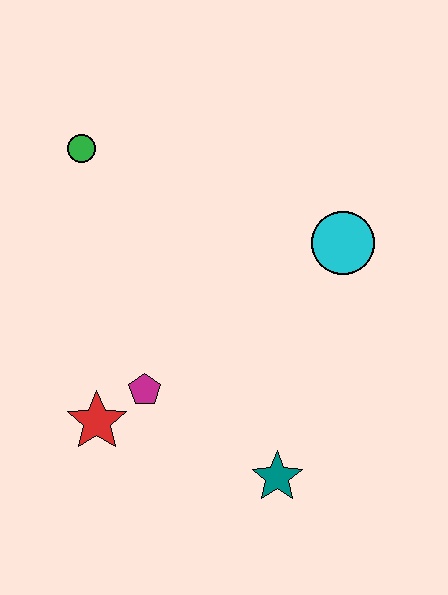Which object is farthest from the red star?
The cyan circle is farthest from the red star.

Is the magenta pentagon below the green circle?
Yes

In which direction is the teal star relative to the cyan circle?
The teal star is below the cyan circle.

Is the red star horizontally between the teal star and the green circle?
Yes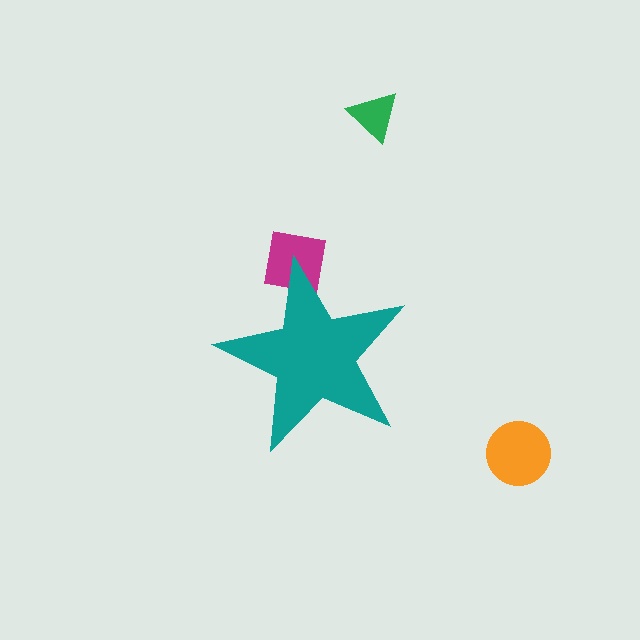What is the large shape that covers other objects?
A teal star.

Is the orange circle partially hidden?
No, the orange circle is fully visible.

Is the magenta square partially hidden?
Yes, the magenta square is partially hidden behind the teal star.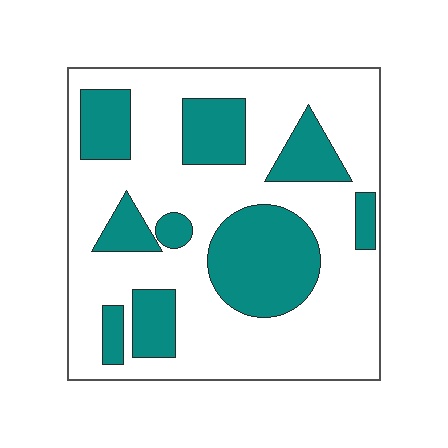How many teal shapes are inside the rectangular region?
9.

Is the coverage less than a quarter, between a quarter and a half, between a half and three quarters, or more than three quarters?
Between a quarter and a half.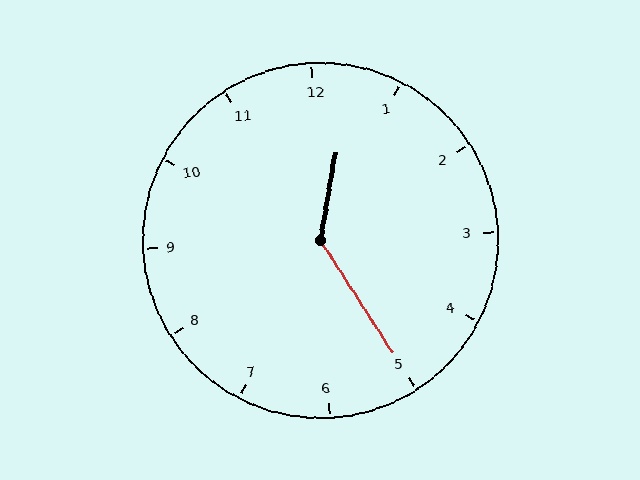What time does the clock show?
12:25.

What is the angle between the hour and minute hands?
Approximately 138 degrees.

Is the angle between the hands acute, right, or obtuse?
It is obtuse.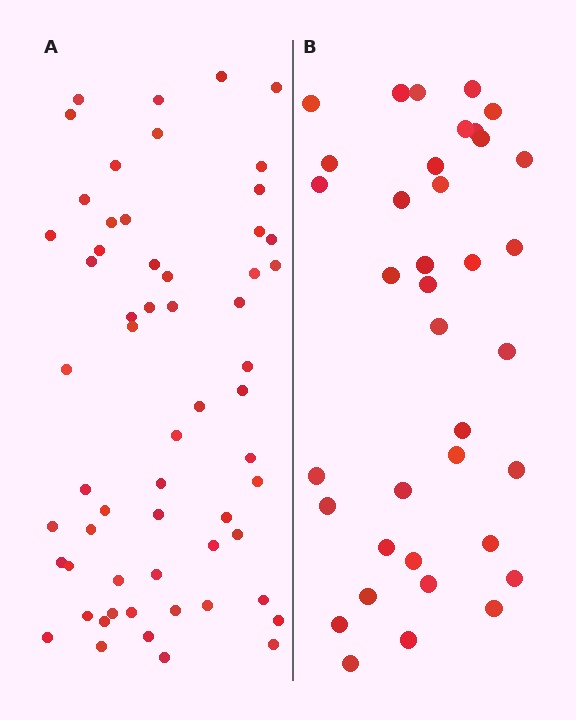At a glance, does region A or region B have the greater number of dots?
Region A (the left region) has more dots.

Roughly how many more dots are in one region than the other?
Region A has approximately 20 more dots than region B.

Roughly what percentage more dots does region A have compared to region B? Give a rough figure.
About 60% more.